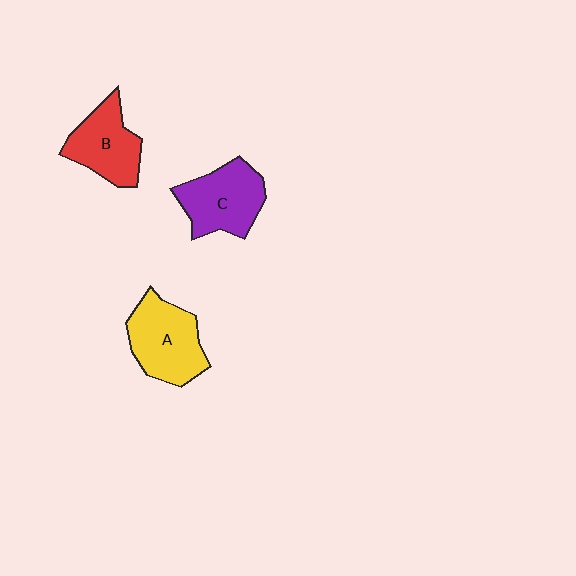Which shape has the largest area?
Shape A (yellow).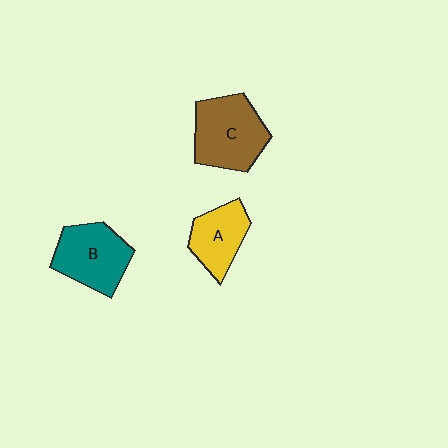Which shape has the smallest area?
Shape A (yellow).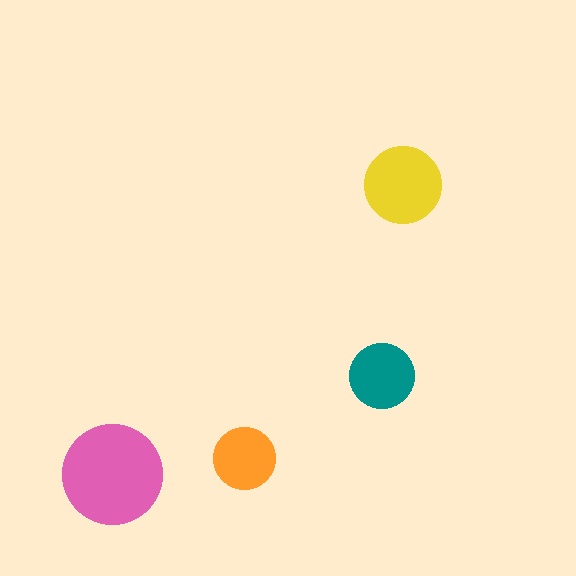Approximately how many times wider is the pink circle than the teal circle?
About 1.5 times wider.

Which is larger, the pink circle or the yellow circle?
The pink one.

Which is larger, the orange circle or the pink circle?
The pink one.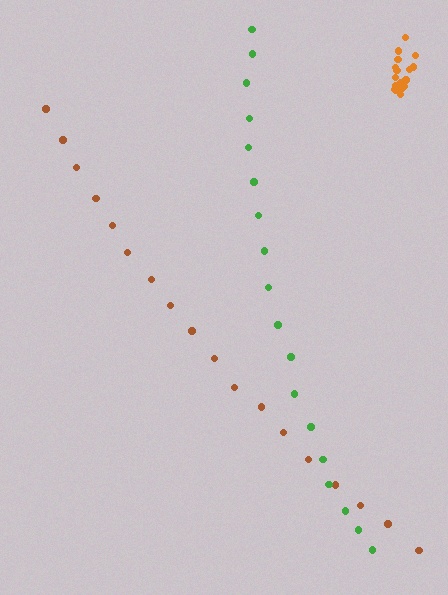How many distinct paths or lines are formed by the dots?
There are 3 distinct paths.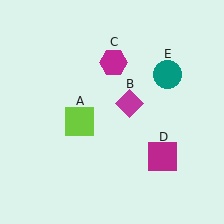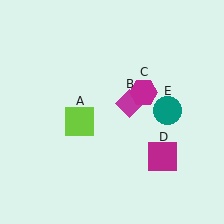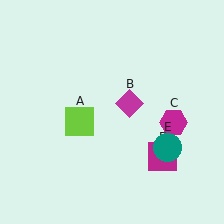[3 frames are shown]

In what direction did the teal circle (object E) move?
The teal circle (object E) moved down.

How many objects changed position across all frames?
2 objects changed position: magenta hexagon (object C), teal circle (object E).